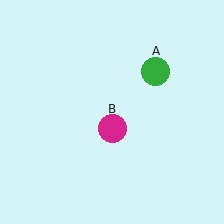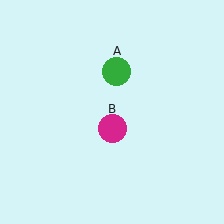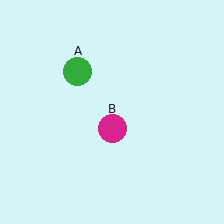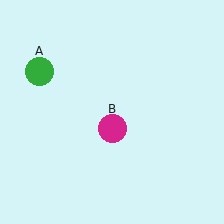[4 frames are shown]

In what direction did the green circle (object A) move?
The green circle (object A) moved left.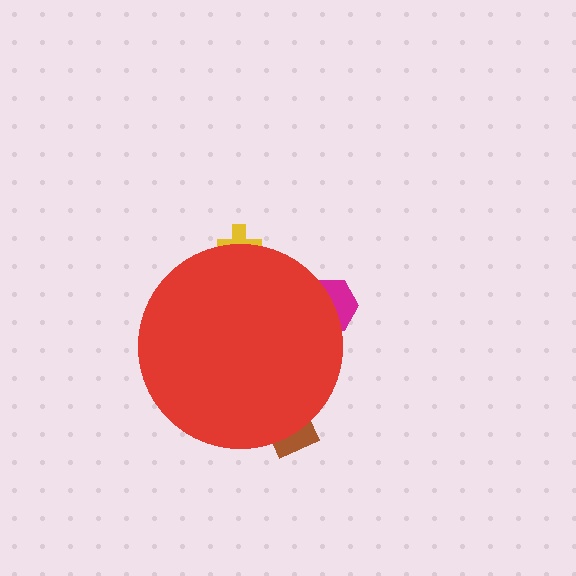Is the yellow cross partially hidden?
Yes, the yellow cross is partially hidden behind the red circle.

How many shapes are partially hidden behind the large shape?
3 shapes are partially hidden.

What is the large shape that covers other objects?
A red circle.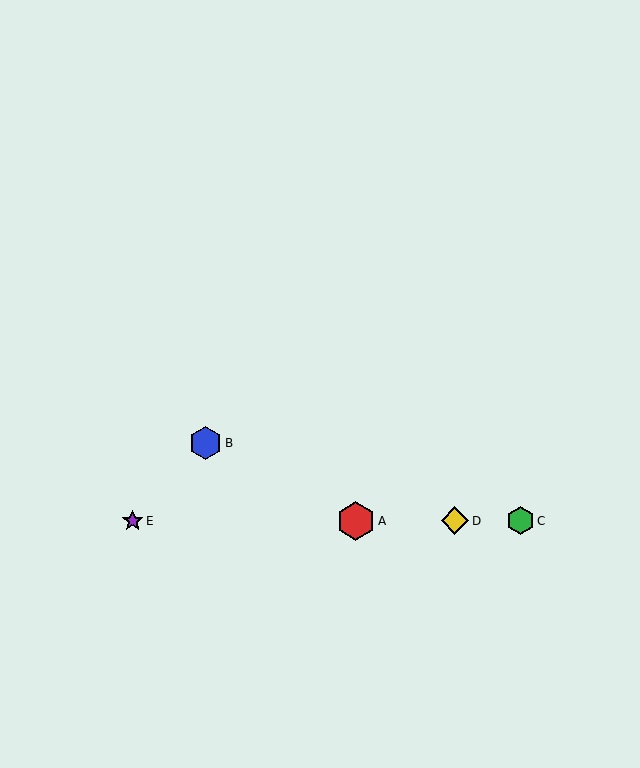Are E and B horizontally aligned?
No, E is at y≈521 and B is at y≈443.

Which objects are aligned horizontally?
Objects A, C, D, E are aligned horizontally.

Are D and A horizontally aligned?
Yes, both are at y≈521.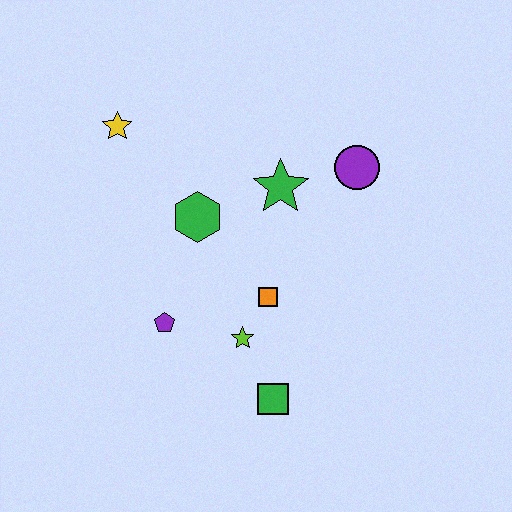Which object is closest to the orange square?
The lime star is closest to the orange square.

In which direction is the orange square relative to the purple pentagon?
The orange square is to the right of the purple pentagon.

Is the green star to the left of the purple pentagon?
No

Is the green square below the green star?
Yes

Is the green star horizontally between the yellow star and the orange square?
No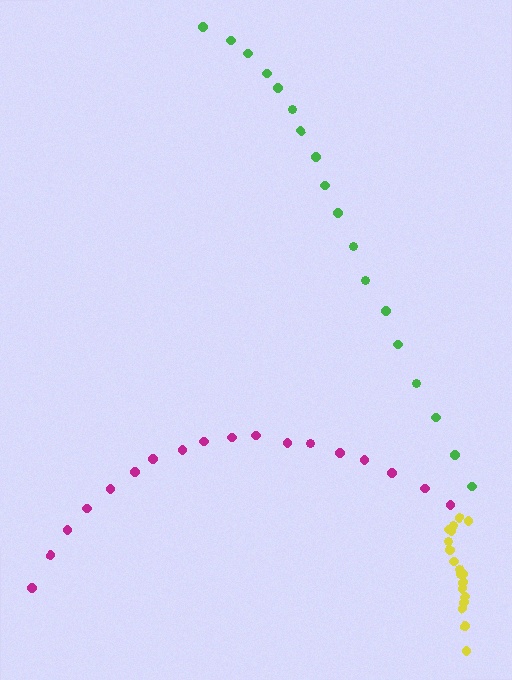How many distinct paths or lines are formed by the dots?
There are 3 distinct paths.